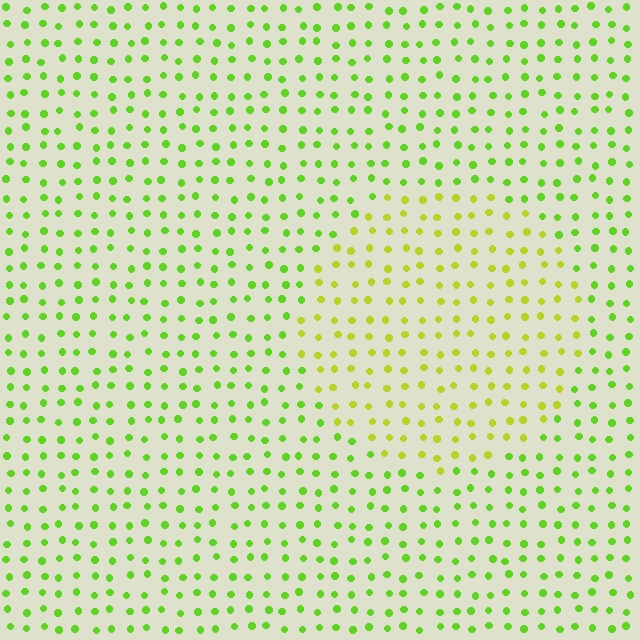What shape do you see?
I see a circle.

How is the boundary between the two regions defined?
The boundary is defined purely by a slight shift in hue (about 30 degrees). Spacing, size, and orientation are identical on both sides.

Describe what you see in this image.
The image is filled with small lime elements in a uniform arrangement. A circle-shaped region is visible where the elements are tinted to a slightly different hue, forming a subtle color boundary.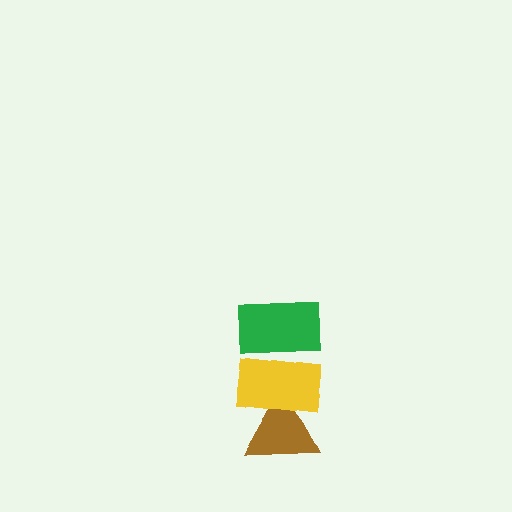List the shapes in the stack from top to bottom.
From top to bottom: the green rectangle, the yellow rectangle, the brown triangle.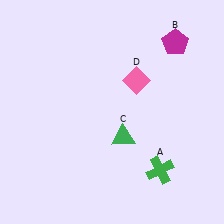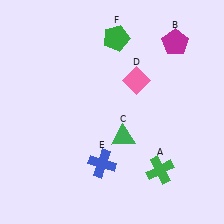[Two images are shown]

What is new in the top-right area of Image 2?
A green pentagon (F) was added in the top-right area of Image 2.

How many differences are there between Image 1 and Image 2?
There are 2 differences between the two images.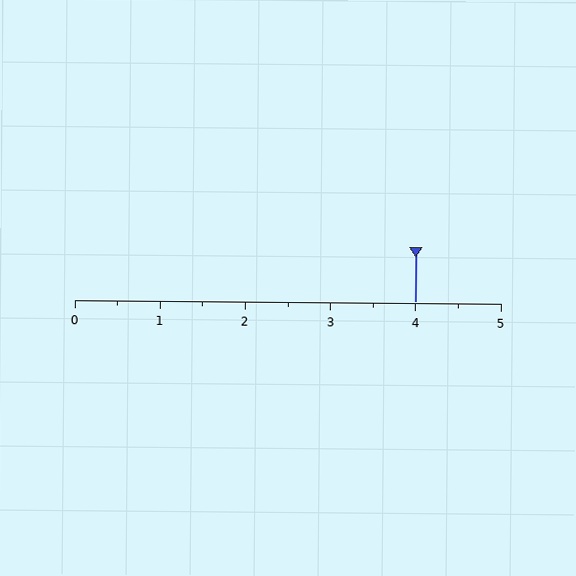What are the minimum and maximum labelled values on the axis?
The axis runs from 0 to 5.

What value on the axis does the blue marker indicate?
The marker indicates approximately 4.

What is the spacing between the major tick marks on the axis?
The major ticks are spaced 1 apart.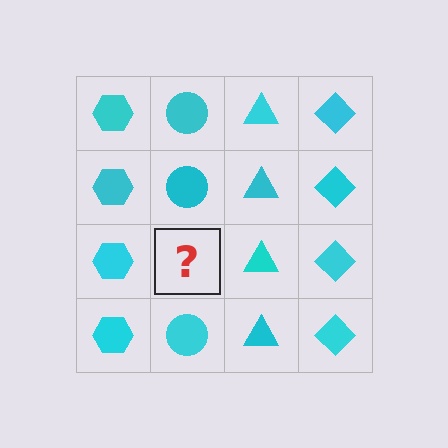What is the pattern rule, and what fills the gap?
The rule is that each column has a consistent shape. The gap should be filled with a cyan circle.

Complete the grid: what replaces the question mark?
The question mark should be replaced with a cyan circle.